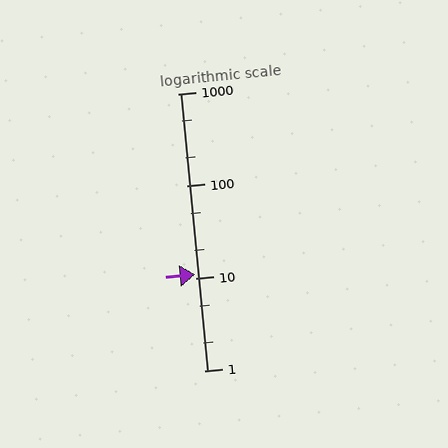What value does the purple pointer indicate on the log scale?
The pointer indicates approximately 11.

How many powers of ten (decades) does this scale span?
The scale spans 3 decades, from 1 to 1000.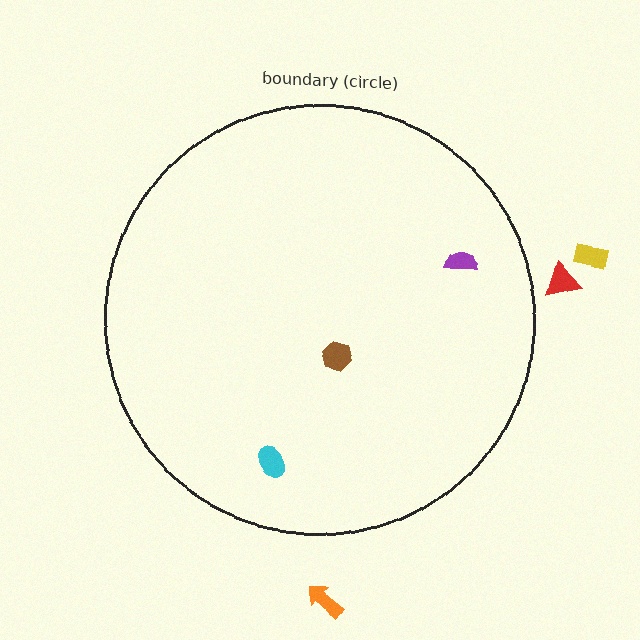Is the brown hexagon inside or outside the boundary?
Inside.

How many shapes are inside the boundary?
3 inside, 3 outside.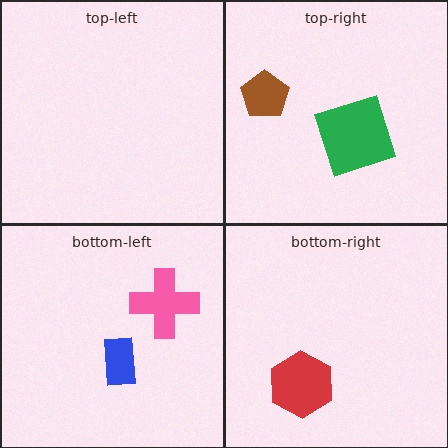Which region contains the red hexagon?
The bottom-right region.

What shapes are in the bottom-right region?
The red hexagon.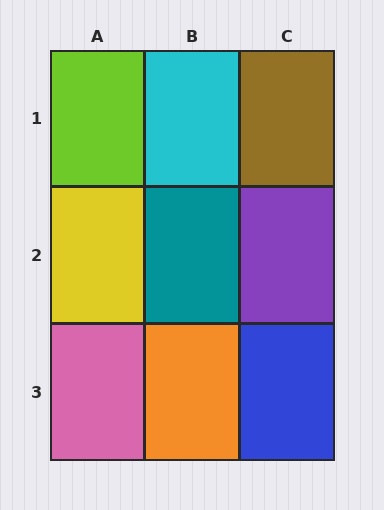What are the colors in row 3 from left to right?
Pink, orange, blue.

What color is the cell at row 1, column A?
Lime.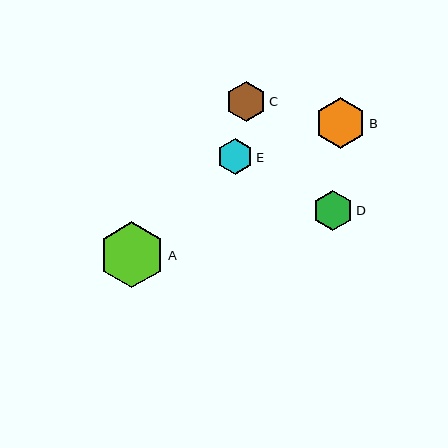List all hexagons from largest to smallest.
From largest to smallest: A, B, D, C, E.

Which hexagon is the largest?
Hexagon A is the largest with a size of approximately 66 pixels.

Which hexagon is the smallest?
Hexagon E is the smallest with a size of approximately 36 pixels.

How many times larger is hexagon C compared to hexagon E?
Hexagon C is approximately 1.1 times the size of hexagon E.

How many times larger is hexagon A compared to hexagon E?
Hexagon A is approximately 1.8 times the size of hexagon E.